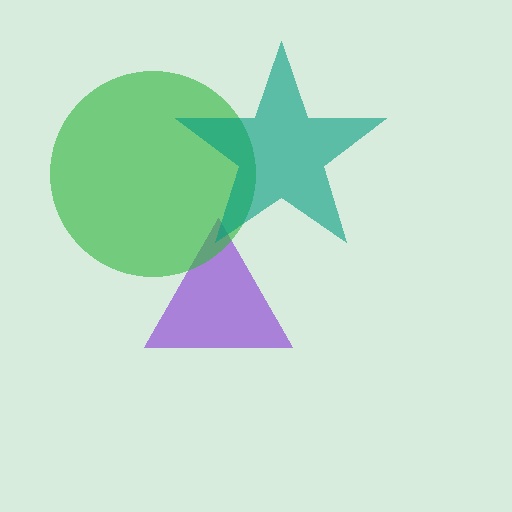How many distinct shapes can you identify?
There are 3 distinct shapes: a purple triangle, a green circle, a teal star.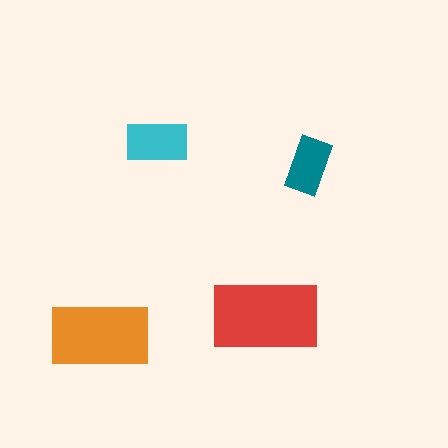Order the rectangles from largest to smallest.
the red one, the orange one, the cyan one, the teal one.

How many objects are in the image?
There are 4 objects in the image.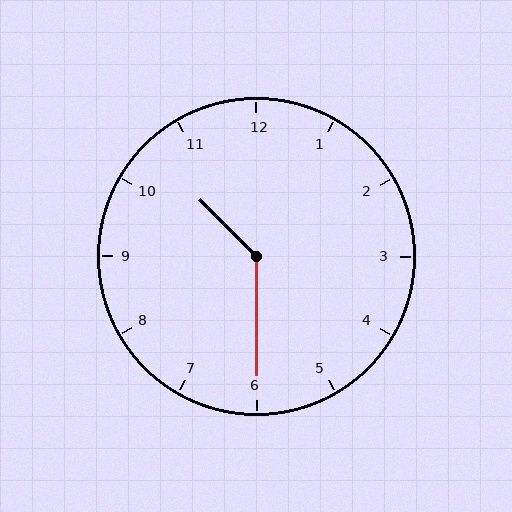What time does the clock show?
10:30.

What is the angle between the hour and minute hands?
Approximately 135 degrees.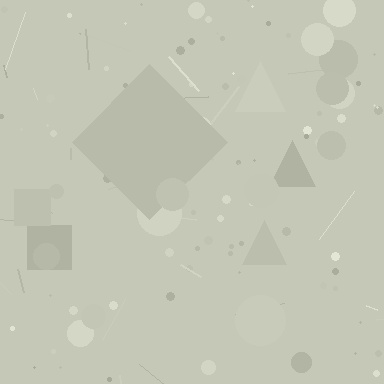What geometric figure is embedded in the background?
A diamond is embedded in the background.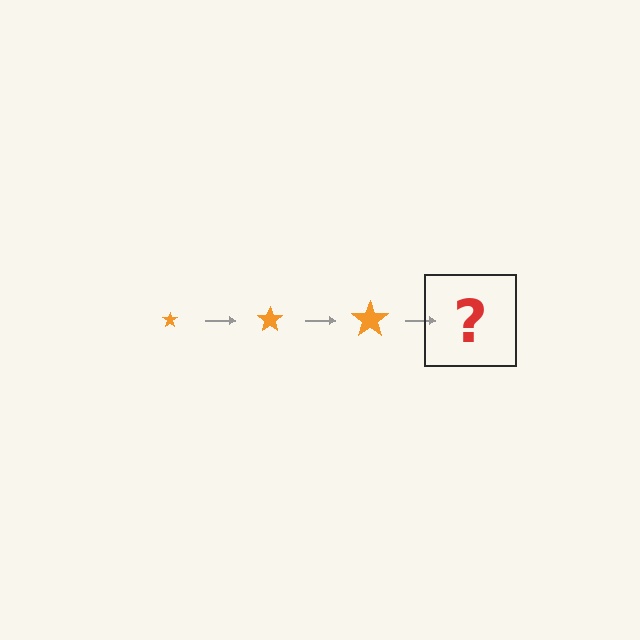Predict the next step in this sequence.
The next step is an orange star, larger than the previous one.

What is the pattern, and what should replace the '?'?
The pattern is that the star gets progressively larger each step. The '?' should be an orange star, larger than the previous one.